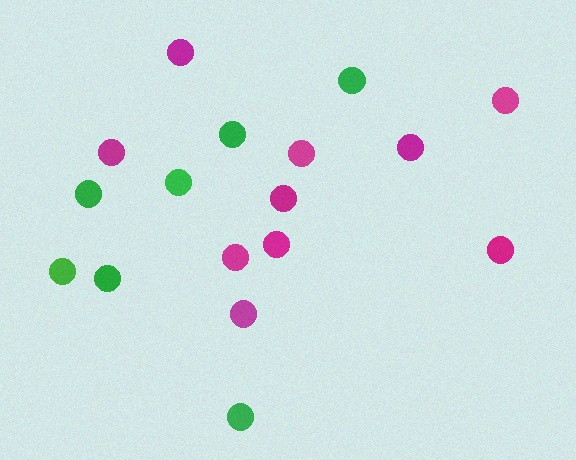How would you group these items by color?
There are 2 groups: one group of magenta circles (10) and one group of green circles (7).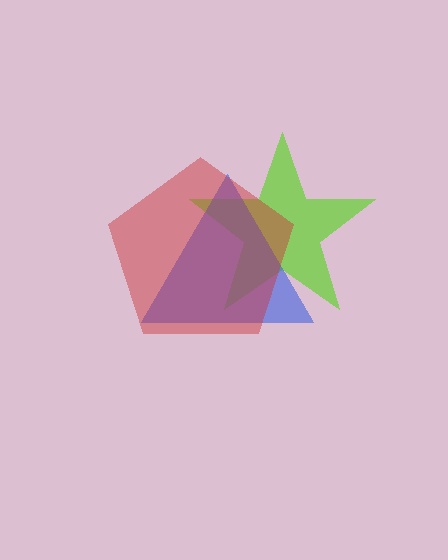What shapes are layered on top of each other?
The layered shapes are: a lime star, a blue triangle, a red pentagon.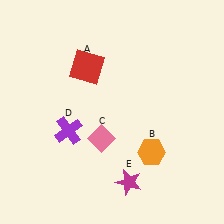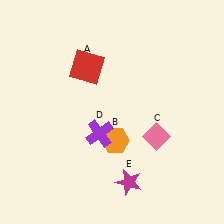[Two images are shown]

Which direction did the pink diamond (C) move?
The pink diamond (C) moved right.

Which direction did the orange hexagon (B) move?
The orange hexagon (B) moved left.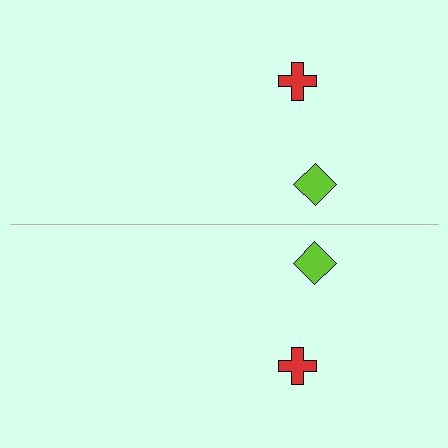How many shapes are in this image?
There are 4 shapes in this image.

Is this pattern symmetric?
Yes, this pattern has bilateral (reflection) symmetry.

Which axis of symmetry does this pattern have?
The pattern has a horizontal axis of symmetry running through the center of the image.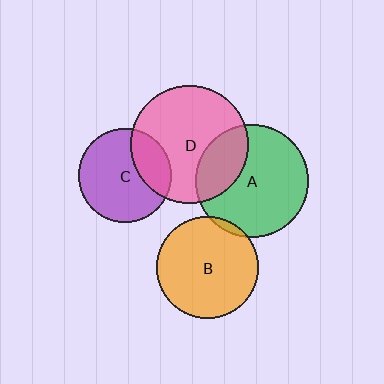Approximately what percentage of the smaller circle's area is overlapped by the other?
Approximately 25%.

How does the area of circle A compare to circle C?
Approximately 1.5 times.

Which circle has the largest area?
Circle D (pink).